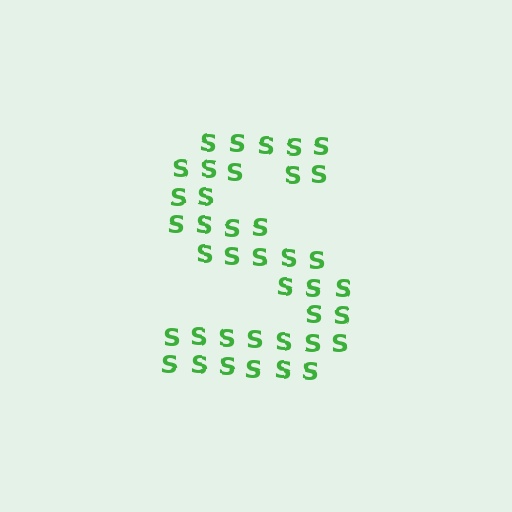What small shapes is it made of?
It is made of small letter S's.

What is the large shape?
The large shape is the letter S.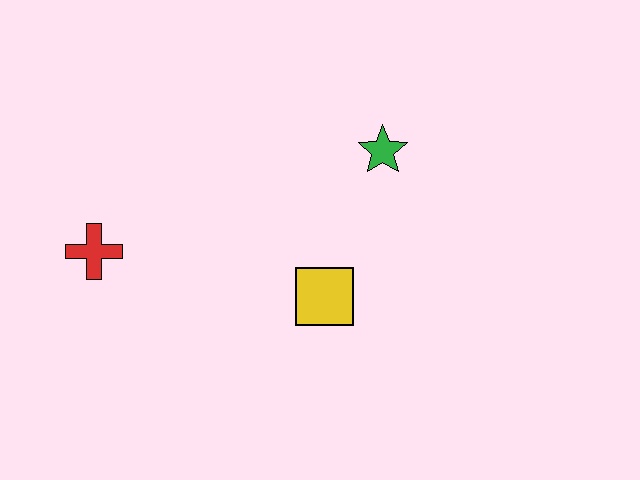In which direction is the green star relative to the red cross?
The green star is to the right of the red cross.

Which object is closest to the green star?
The yellow square is closest to the green star.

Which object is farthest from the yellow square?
The red cross is farthest from the yellow square.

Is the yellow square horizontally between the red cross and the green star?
Yes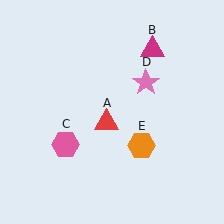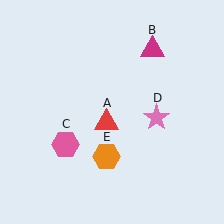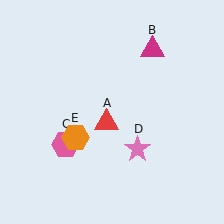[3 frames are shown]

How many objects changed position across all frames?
2 objects changed position: pink star (object D), orange hexagon (object E).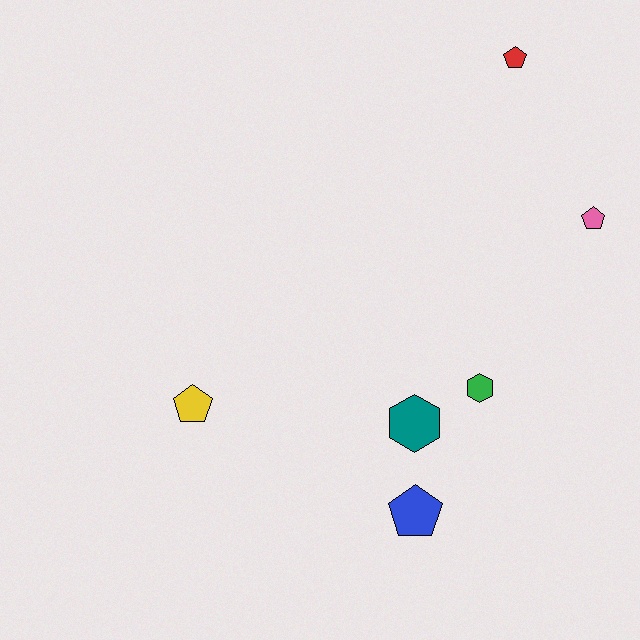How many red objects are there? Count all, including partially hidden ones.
There is 1 red object.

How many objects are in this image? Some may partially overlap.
There are 6 objects.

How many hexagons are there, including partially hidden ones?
There are 2 hexagons.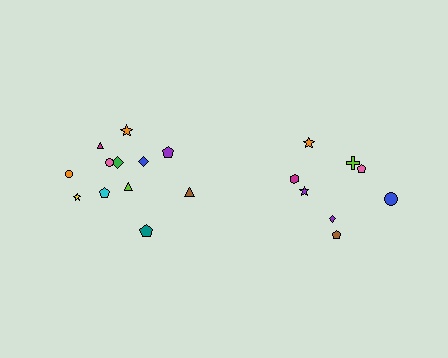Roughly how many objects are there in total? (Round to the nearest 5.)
Roughly 20 objects in total.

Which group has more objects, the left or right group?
The left group.